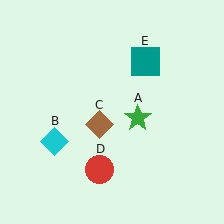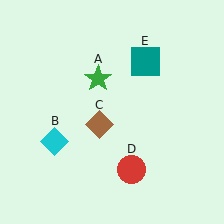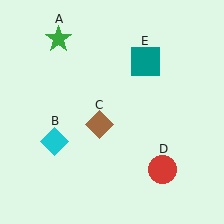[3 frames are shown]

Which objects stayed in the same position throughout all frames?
Cyan diamond (object B) and brown diamond (object C) and teal square (object E) remained stationary.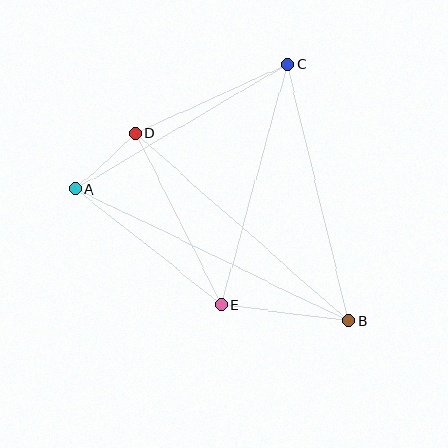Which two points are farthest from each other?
Points A and B are farthest from each other.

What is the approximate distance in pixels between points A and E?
The distance between A and E is approximately 186 pixels.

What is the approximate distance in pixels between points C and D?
The distance between C and D is approximately 167 pixels.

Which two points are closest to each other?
Points A and D are closest to each other.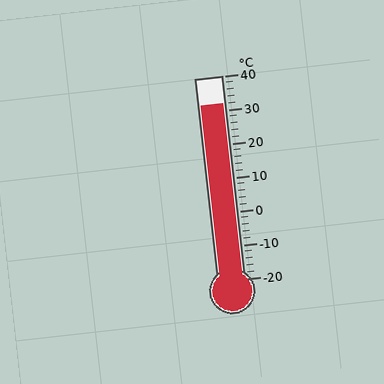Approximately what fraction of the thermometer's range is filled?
The thermometer is filled to approximately 85% of its range.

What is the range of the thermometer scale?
The thermometer scale ranges from -20°C to 40°C.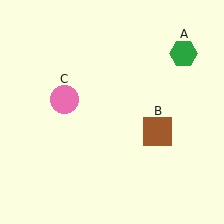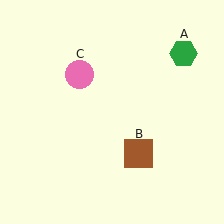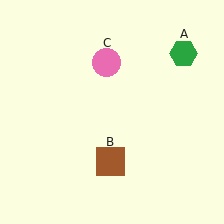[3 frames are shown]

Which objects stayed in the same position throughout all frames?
Green hexagon (object A) remained stationary.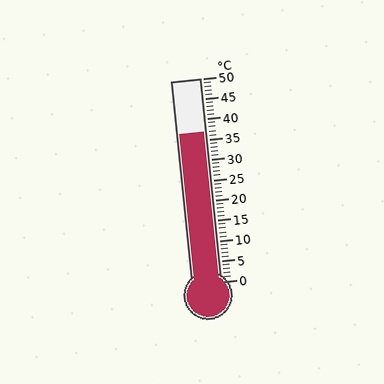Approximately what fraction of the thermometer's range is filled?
The thermometer is filled to approximately 75% of its range.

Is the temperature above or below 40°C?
The temperature is below 40°C.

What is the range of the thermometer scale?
The thermometer scale ranges from 0°C to 50°C.